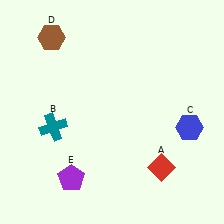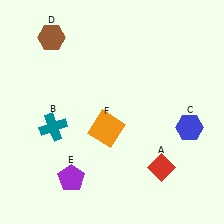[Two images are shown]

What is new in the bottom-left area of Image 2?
An orange square (F) was added in the bottom-left area of Image 2.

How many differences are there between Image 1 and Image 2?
There is 1 difference between the two images.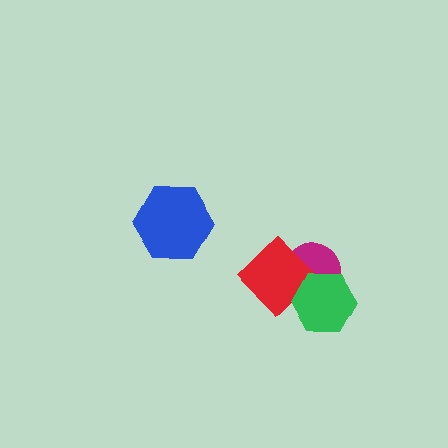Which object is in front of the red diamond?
The green hexagon is in front of the red diamond.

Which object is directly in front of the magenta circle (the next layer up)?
The red diamond is directly in front of the magenta circle.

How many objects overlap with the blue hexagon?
0 objects overlap with the blue hexagon.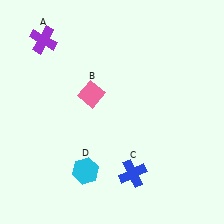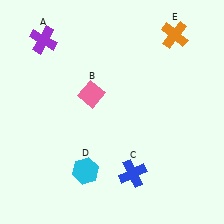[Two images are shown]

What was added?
An orange cross (E) was added in Image 2.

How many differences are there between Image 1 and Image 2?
There is 1 difference between the two images.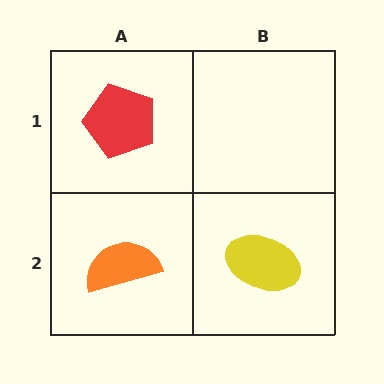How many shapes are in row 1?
1 shape.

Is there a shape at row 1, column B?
No, that cell is empty.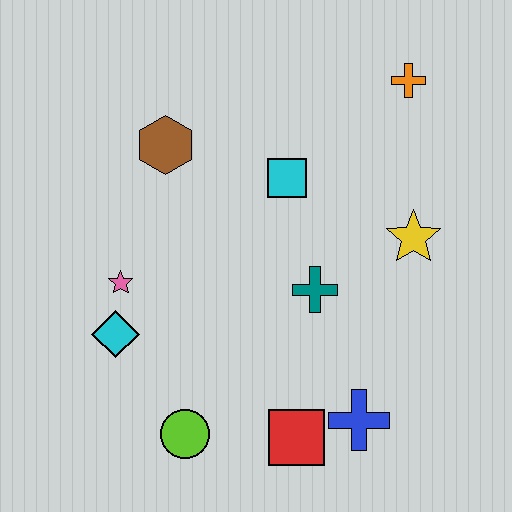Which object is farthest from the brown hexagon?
The blue cross is farthest from the brown hexagon.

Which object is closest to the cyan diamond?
The pink star is closest to the cyan diamond.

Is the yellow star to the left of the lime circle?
No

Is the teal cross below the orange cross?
Yes